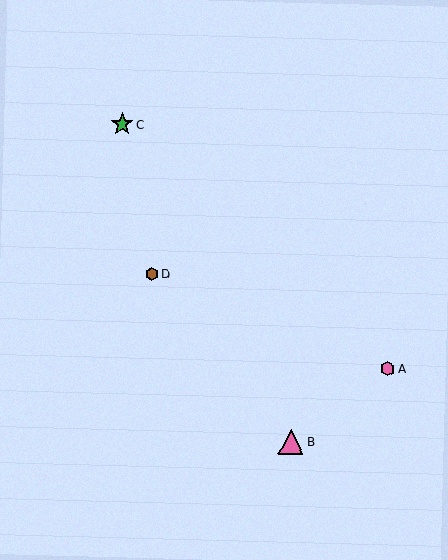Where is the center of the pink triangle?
The center of the pink triangle is at (291, 442).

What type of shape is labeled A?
Shape A is a pink hexagon.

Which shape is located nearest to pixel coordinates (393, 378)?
The pink hexagon (labeled A) at (387, 369) is nearest to that location.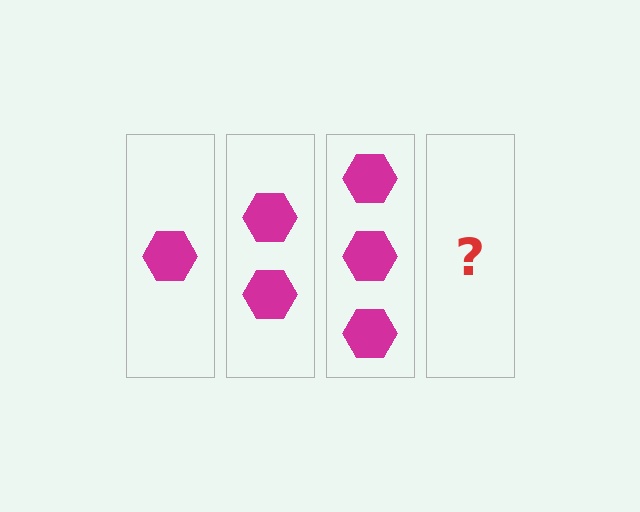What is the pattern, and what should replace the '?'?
The pattern is that each step adds one more hexagon. The '?' should be 4 hexagons.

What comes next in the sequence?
The next element should be 4 hexagons.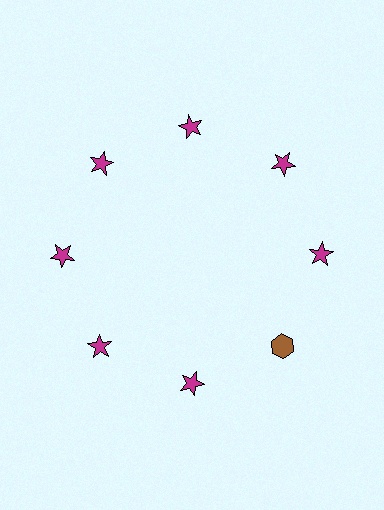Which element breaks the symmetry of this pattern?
The brown hexagon at roughly the 4 o'clock position breaks the symmetry. All other shapes are magenta stars.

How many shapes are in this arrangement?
There are 8 shapes arranged in a ring pattern.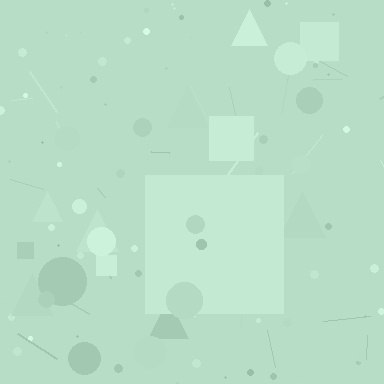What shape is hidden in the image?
A square is hidden in the image.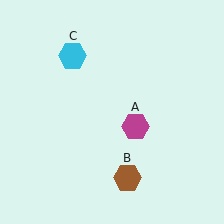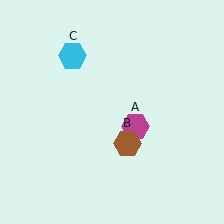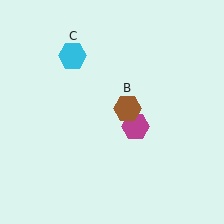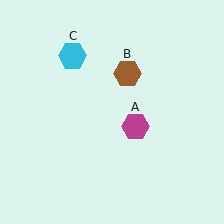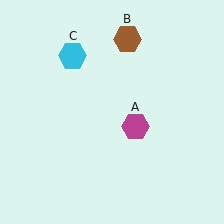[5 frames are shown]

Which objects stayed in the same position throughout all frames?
Magenta hexagon (object A) and cyan hexagon (object C) remained stationary.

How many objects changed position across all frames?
1 object changed position: brown hexagon (object B).